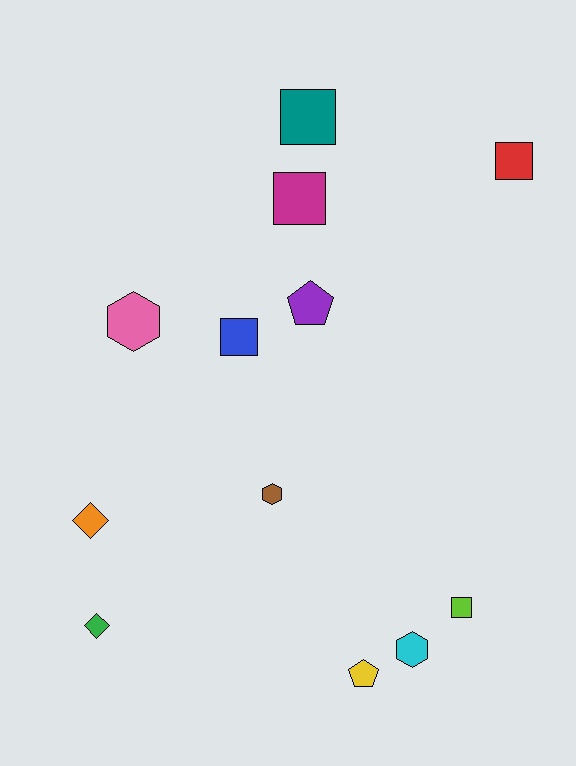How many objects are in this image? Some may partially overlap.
There are 12 objects.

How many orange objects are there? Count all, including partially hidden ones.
There is 1 orange object.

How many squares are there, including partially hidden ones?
There are 5 squares.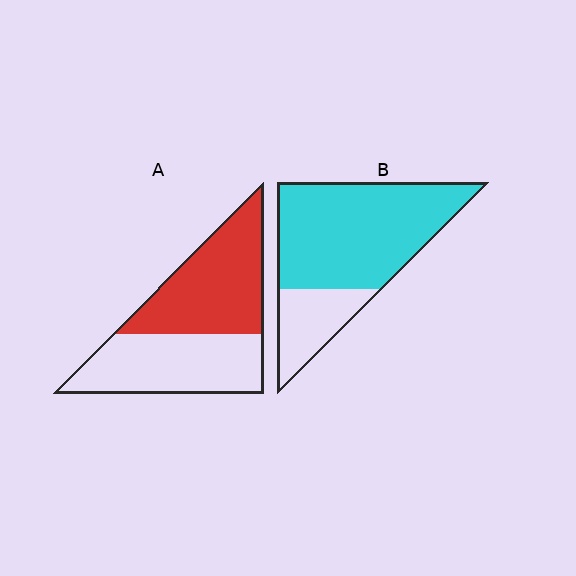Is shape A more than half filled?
Roughly half.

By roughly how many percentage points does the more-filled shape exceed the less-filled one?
By roughly 25 percentage points (B over A).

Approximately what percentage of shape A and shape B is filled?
A is approximately 50% and B is approximately 75%.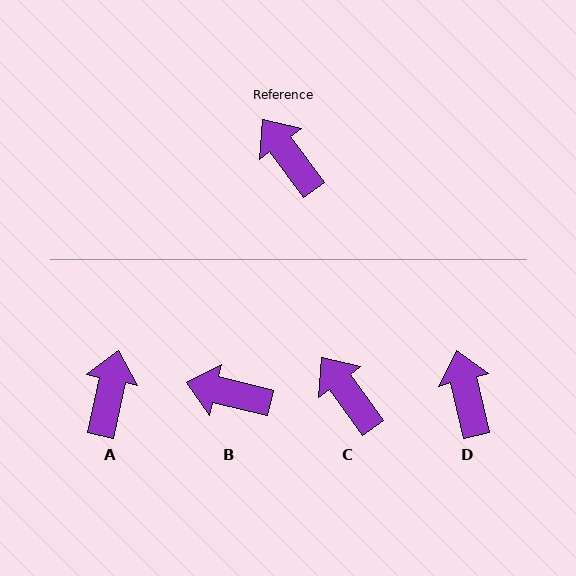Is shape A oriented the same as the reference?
No, it is off by about 48 degrees.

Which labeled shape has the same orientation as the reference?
C.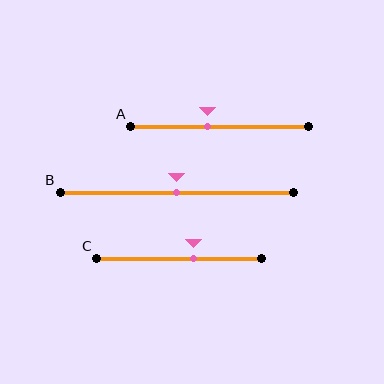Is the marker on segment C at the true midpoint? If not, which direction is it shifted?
No, the marker on segment C is shifted to the right by about 9% of the segment length.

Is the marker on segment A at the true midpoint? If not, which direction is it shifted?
No, the marker on segment A is shifted to the left by about 7% of the segment length.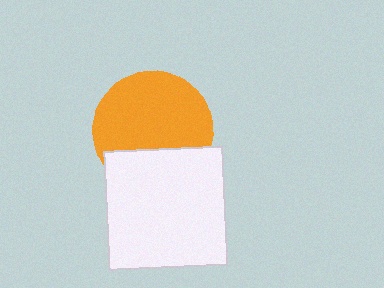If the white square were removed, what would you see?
You would see the complete orange circle.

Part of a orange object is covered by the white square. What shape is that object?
It is a circle.